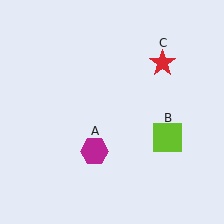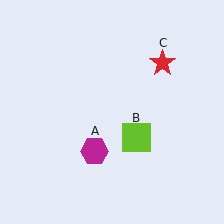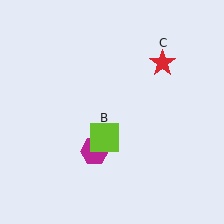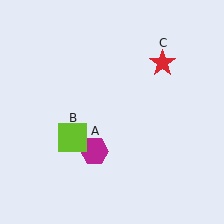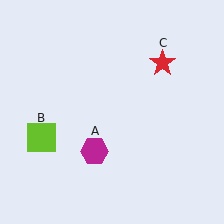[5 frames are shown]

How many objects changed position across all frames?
1 object changed position: lime square (object B).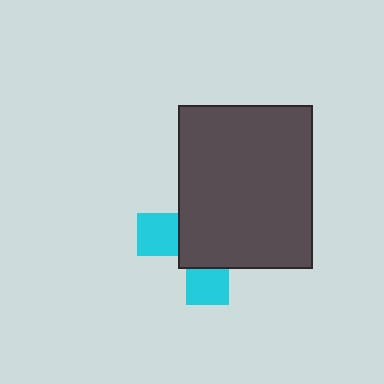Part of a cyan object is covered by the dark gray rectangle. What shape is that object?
It is a cross.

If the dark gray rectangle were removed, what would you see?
You would see the complete cyan cross.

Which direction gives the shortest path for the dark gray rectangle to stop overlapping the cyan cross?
Moving toward the upper-right gives the shortest separation.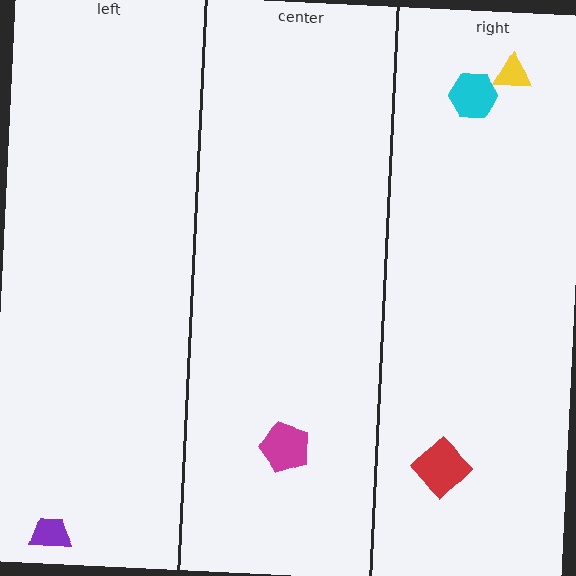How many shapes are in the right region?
3.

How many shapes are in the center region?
1.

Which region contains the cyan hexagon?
The right region.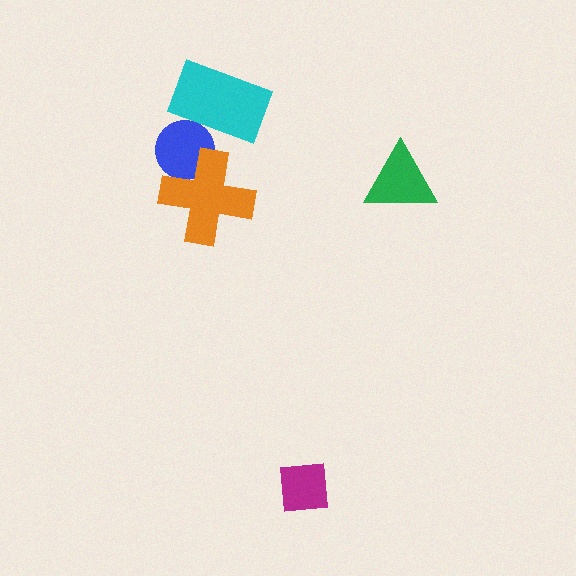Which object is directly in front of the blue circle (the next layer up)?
The orange cross is directly in front of the blue circle.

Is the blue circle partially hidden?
Yes, it is partially covered by another shape.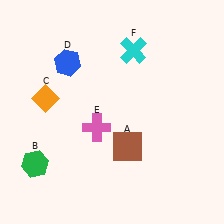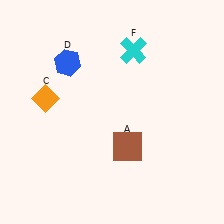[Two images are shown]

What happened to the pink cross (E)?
The pink cross (E) was removed in Image 2. It was in the bottom-left area of Image 1.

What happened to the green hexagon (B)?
The green hexagon (B) was removed in Image 2. It was in the bottom-left area of Image 1.